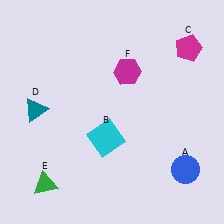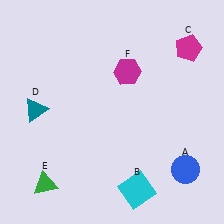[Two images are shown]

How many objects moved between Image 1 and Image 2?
1 object moved between the two images.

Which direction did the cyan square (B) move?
The cyan square (B) moved down.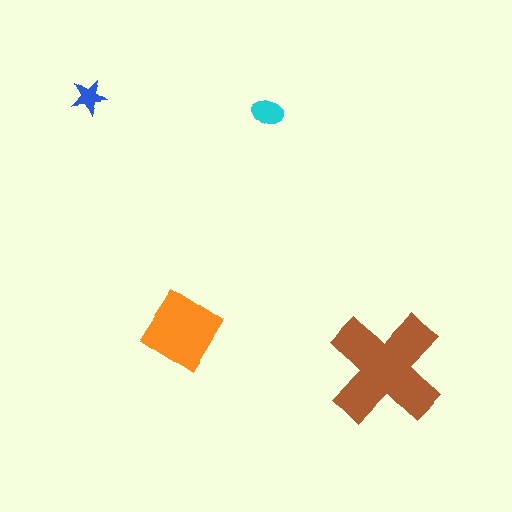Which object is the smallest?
The blue star.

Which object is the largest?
The brown cross.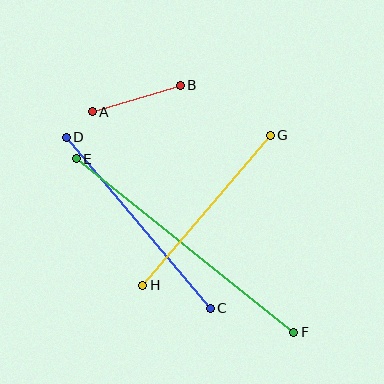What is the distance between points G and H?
The distance is approximately 196 pixels.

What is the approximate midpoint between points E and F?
The midpoint is at approximately (185, 245) pixels.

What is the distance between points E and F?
The distance is approximately 278 pixels.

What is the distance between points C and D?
The distance is approximately 224 pixels.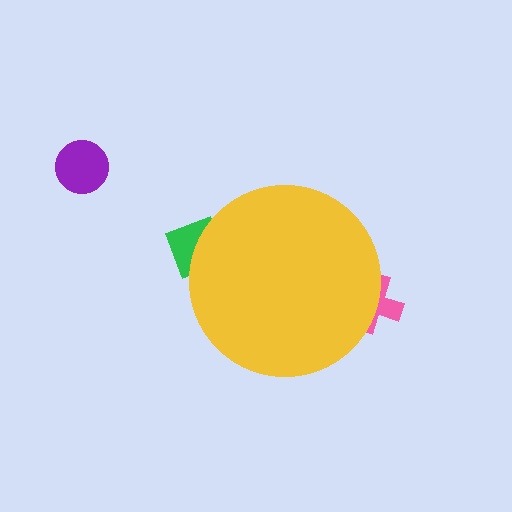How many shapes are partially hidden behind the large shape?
2 shapes are partially hidden.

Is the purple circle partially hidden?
No, the purple circle is fully visible.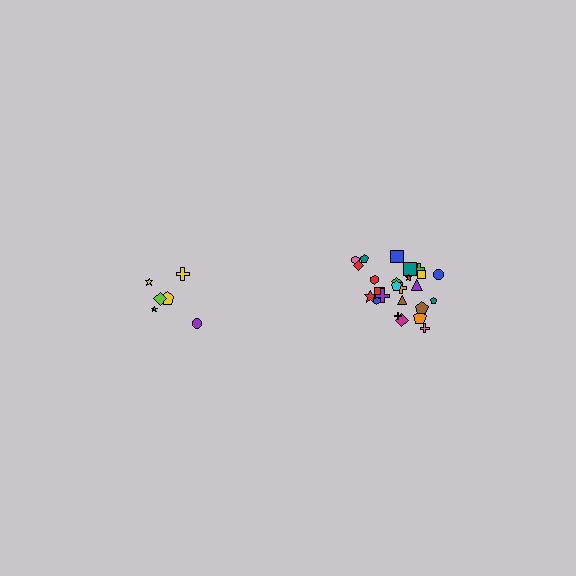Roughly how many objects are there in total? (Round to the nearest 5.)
Roughly 30 objects in total.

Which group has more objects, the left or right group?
The right group.